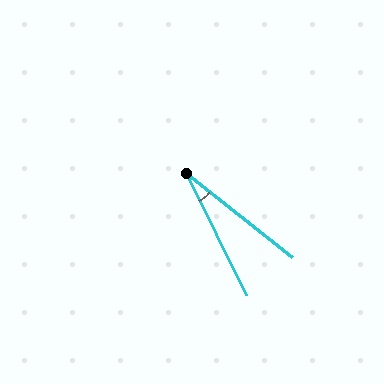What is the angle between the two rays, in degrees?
Approximately 25 degrees.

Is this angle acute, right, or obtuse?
It is acute.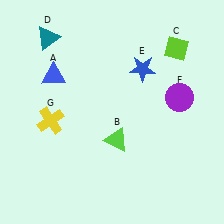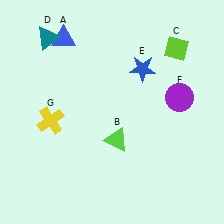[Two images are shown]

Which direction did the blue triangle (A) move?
The blue triangle (A) moved up.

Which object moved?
The blue triangle (A) moved up.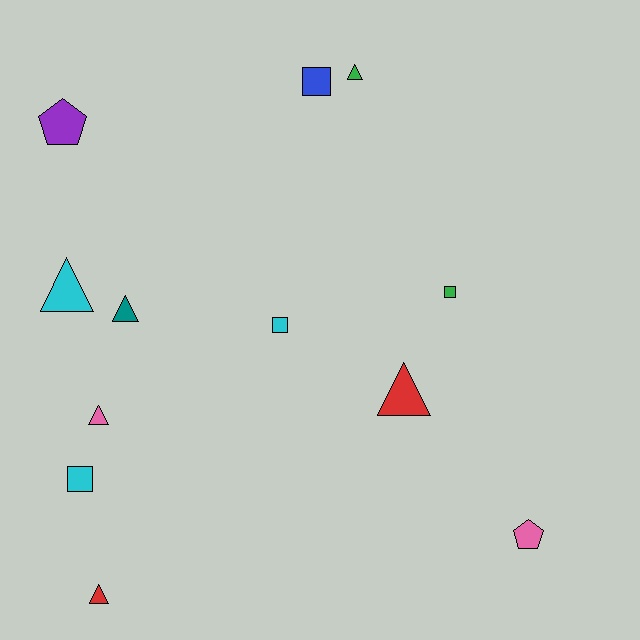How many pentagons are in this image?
There are 2 pentagons.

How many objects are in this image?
There are 12 objects.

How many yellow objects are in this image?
There are no yellow objects.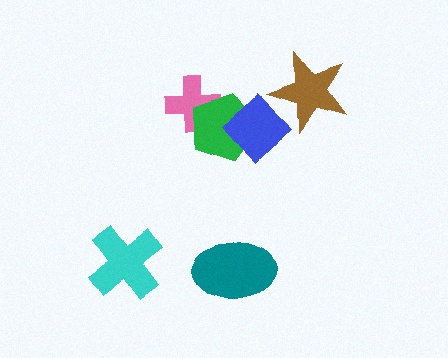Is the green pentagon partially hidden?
Yes, it is partially covered by another shape.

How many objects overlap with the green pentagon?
2 objects overlap with the green pentagon.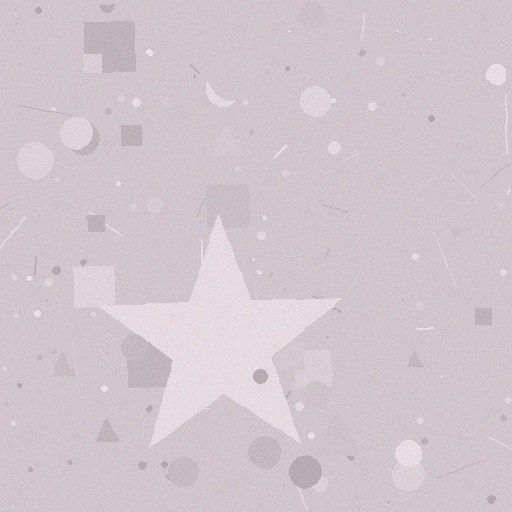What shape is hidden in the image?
A star is hidden in the image.